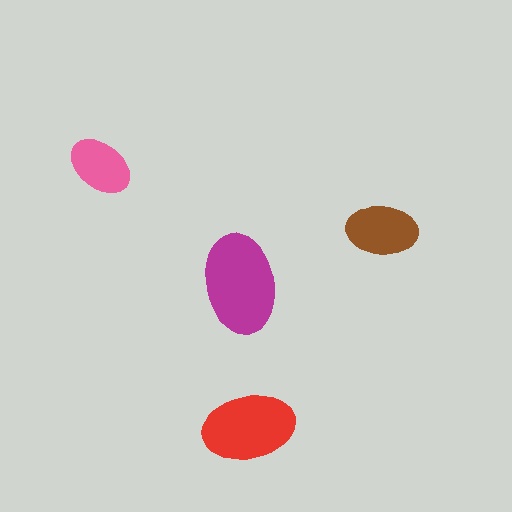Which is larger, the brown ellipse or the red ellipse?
The red one.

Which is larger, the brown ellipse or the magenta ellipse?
The magenta one.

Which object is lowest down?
The red ellipse is bottommost.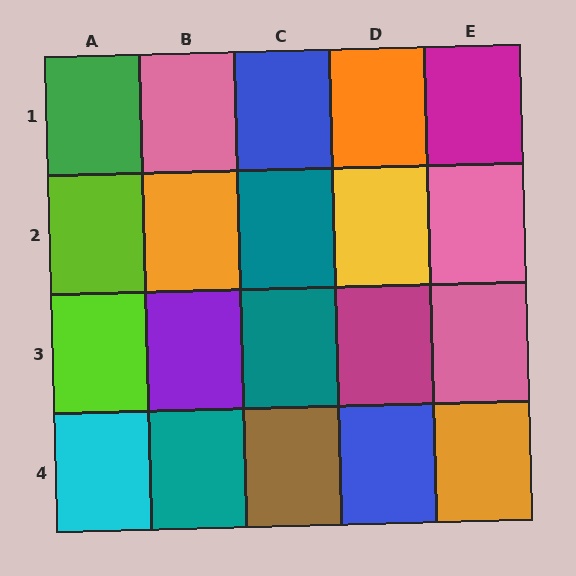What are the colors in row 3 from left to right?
Lime, purple, teal, magenta, pink.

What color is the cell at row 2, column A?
Lime.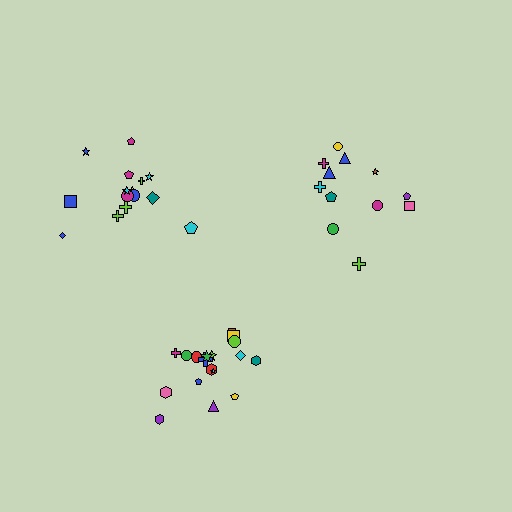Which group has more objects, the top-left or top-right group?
The top-left group.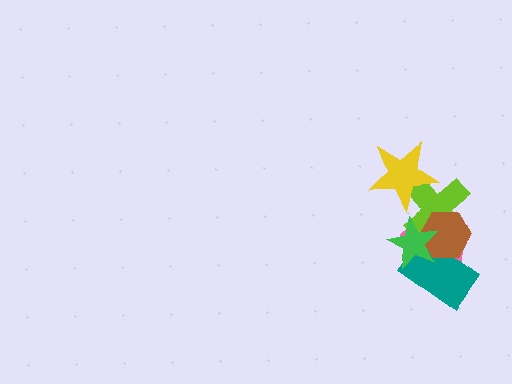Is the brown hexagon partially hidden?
Yes, it is partially covered by another shape.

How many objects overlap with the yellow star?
1 object overlaps with the yellow star.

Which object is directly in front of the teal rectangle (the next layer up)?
The brown hexagon is directly in front of the teal rectangle.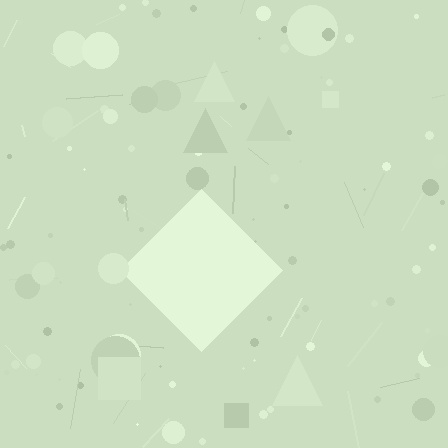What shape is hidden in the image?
A diamond is hidden in the image.